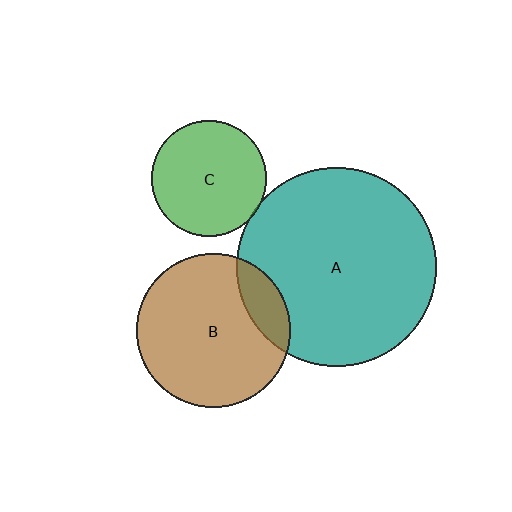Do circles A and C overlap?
Yes.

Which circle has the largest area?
Circle A (teal).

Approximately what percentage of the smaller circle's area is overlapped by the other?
Approximately 5%.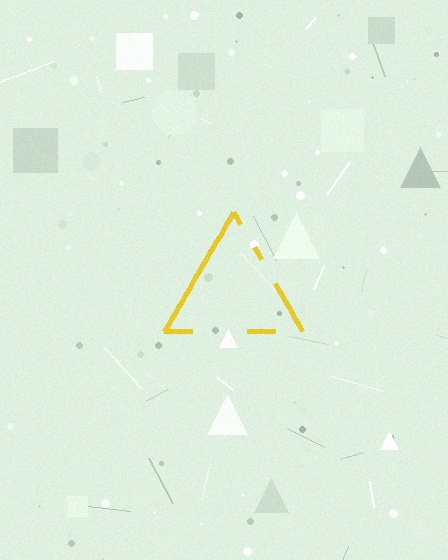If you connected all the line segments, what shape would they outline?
They would outline a triangle.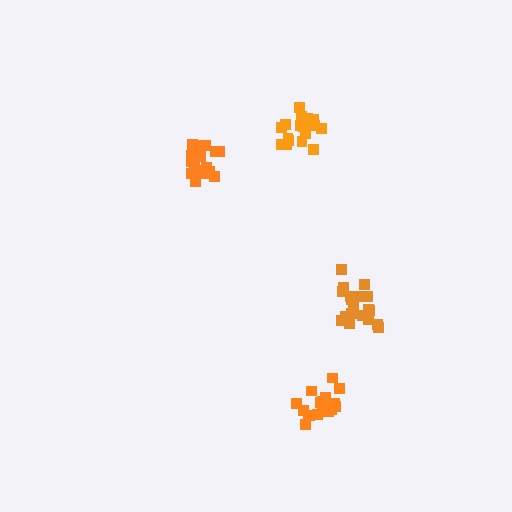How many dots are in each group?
Group 1: 19 dots, Group 2: 19 dots, Group 3: 21 dots, Group 4: 17 dots (76 total).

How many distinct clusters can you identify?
There are 4 distinct clusters.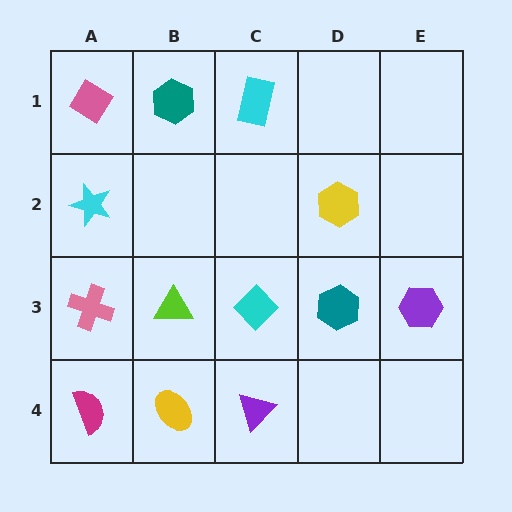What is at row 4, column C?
A purple triangle.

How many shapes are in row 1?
3 shapes.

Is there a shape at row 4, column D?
No, that cell is empty.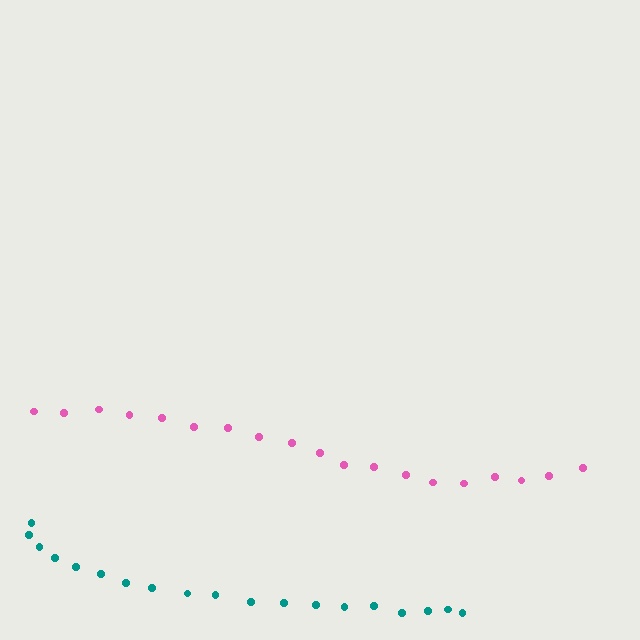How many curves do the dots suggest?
There are 2 distinct paths.